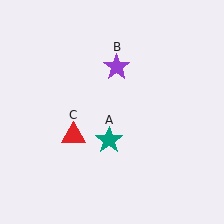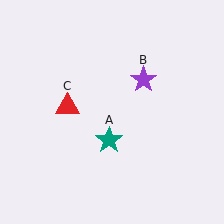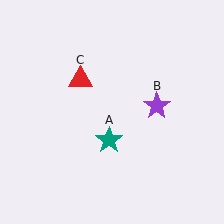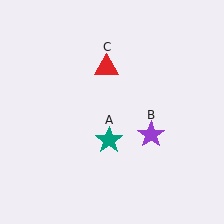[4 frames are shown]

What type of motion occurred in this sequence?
The purple star (object B), red triangle (object C) rotated clockwise around the center of the scene.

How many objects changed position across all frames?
2 objects changed position: purple star (object B), red triangle (object C).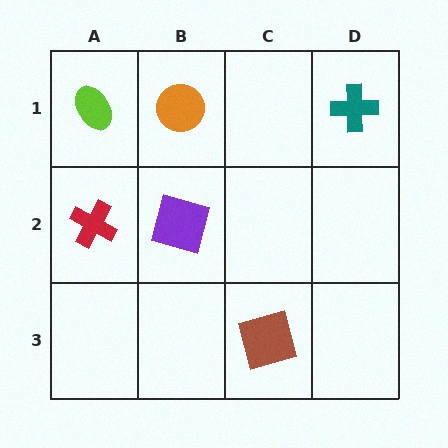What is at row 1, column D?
A teal cross.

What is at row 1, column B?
An orange circle.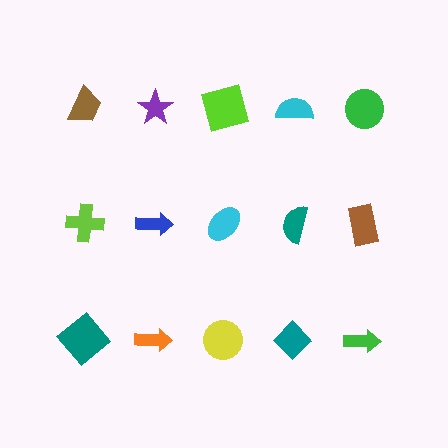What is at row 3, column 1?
A teal diamond.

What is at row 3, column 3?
A yellow circle.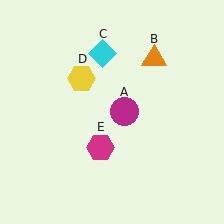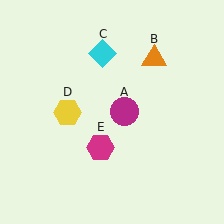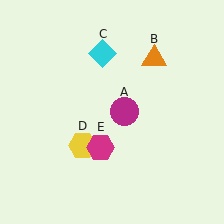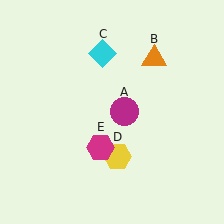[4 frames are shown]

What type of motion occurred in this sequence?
The yellow hexagon (object D) rotated counterclockwise around the center of the scene.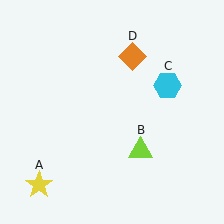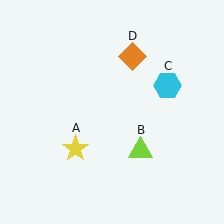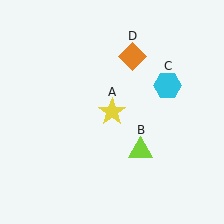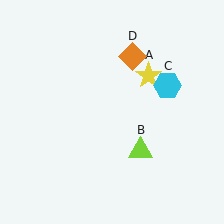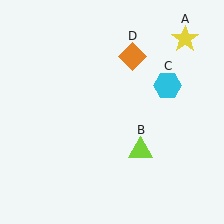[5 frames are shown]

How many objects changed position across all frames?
1 object changed position: yellow star (object A).